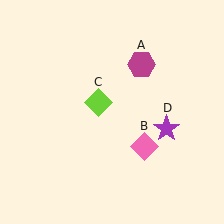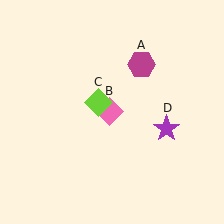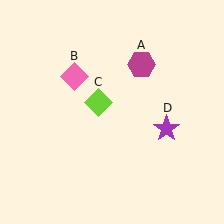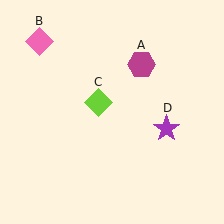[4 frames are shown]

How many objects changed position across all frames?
1 object changed position: pink diamond (object B).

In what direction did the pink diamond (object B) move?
The pink diamond (object B) moved up and to the left.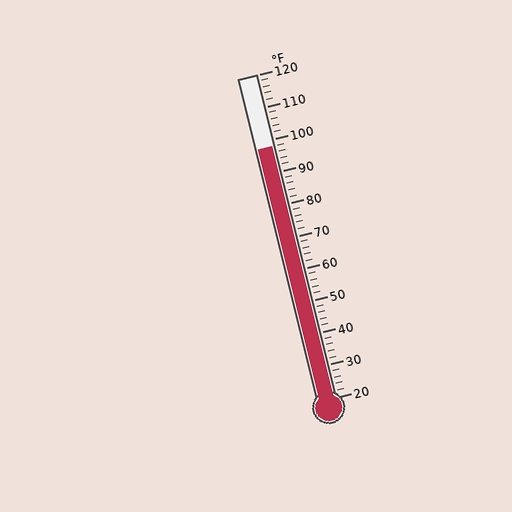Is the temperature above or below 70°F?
The temperature is above 70°F.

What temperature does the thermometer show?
The thermometer shows approximately 98°F.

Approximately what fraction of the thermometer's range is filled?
The thermometer is filled to approximately 80% of its range.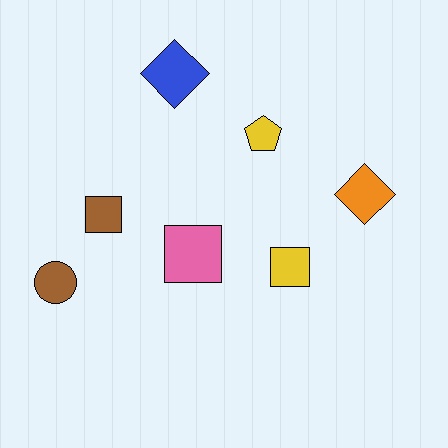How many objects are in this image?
There are 7 objects.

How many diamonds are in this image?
There are 2 diamonds.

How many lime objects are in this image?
There are no lime objects.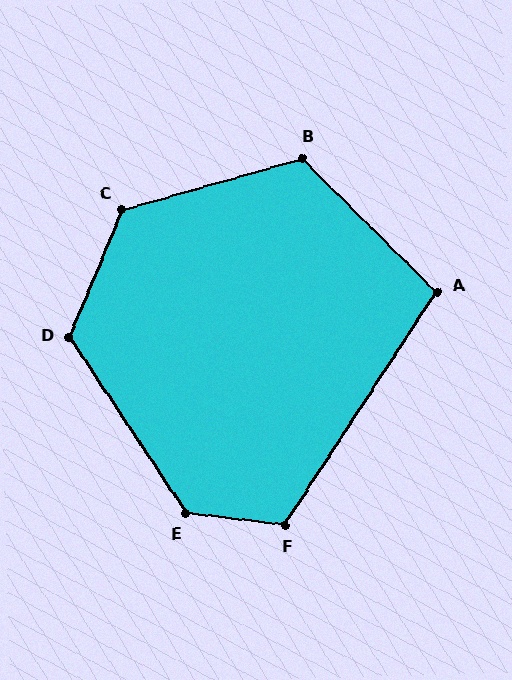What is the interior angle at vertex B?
Approximately 120 degrees (obtuse).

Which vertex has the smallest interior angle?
A, at approximately 102 degrees.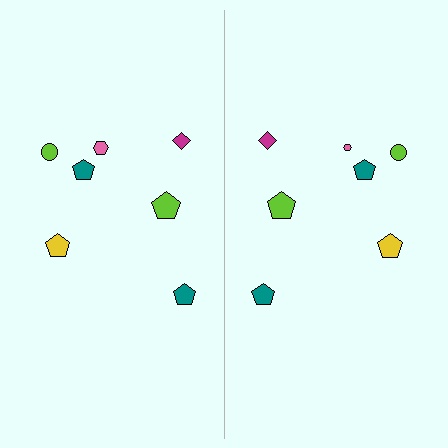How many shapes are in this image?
There are 14 shapes in this image.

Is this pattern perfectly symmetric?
No, the pattern is not perfectly symmetric. The pink hexagon on the right side has a different size than its mirror counterpart.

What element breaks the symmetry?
The pink hexagon on the right side has a different size than its mirror counterpart.